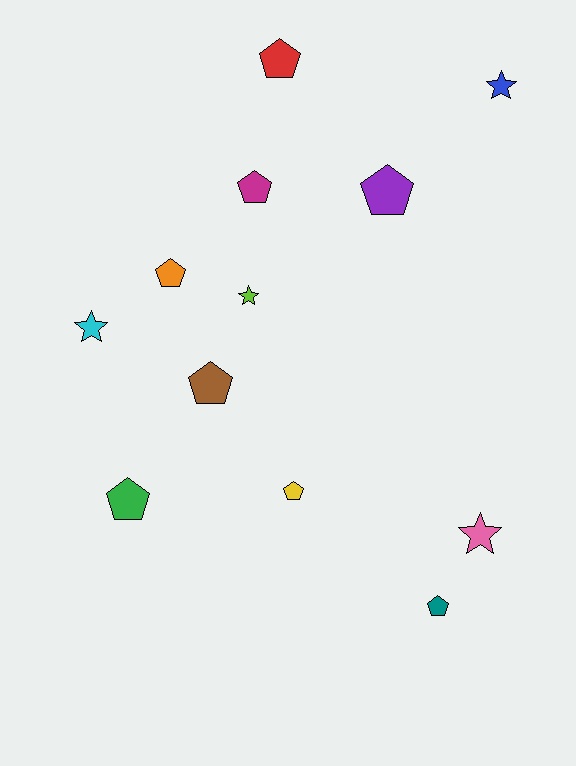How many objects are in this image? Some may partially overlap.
There are 12 objects.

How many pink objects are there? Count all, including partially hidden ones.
There is 1 pink object.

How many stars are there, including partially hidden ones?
There are 4 stars.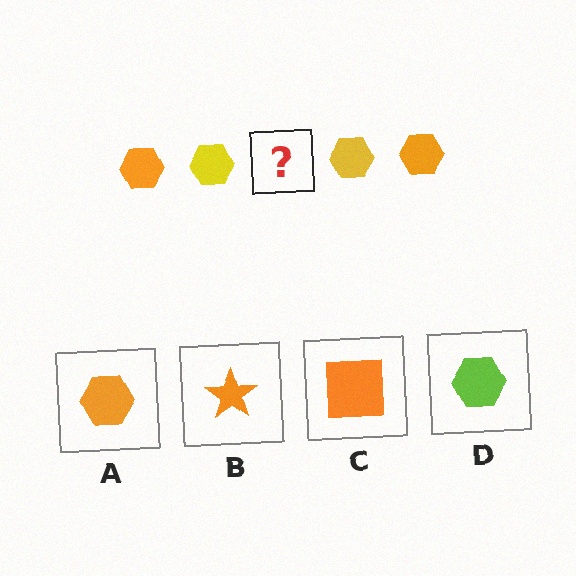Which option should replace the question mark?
Option A.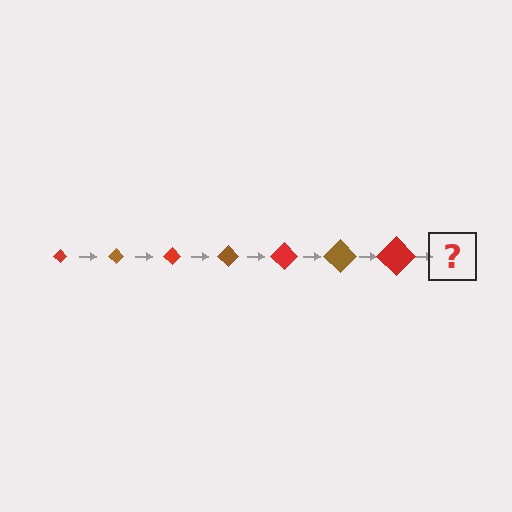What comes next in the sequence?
The next element should be a brown diamond, larger than the previous one.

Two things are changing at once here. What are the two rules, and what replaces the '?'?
The two rules are that the diamond grows larger each step and the color cycles through red and brown. The '?' should be a brown diamond, larger than the previous one.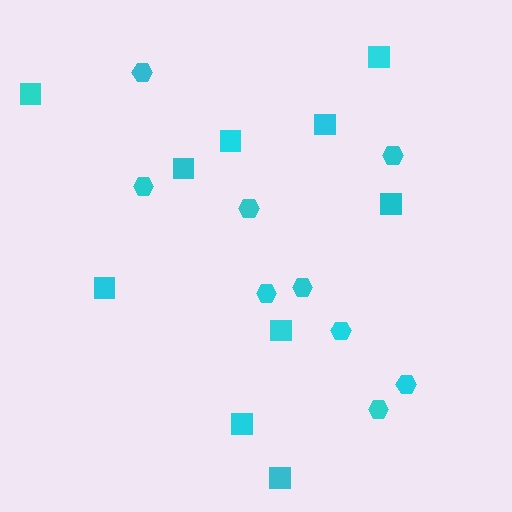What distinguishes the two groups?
There are 2 groups: one group of hexagons (9) and one group of squares (10).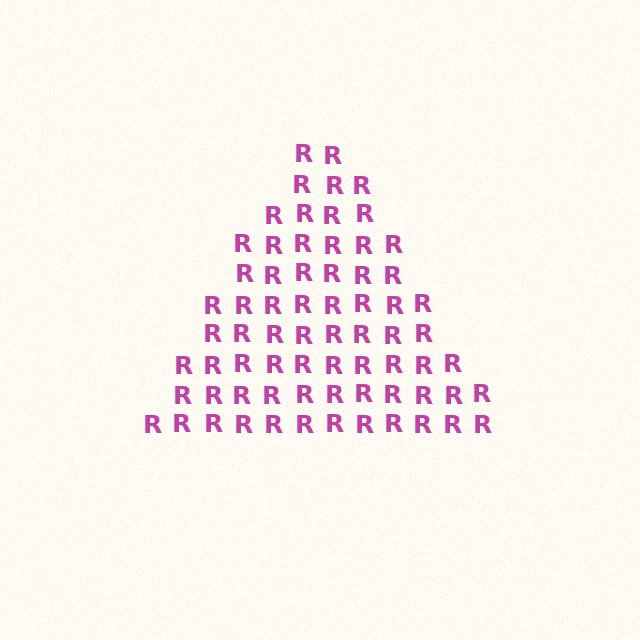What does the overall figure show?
The overall figure shows a triangle.